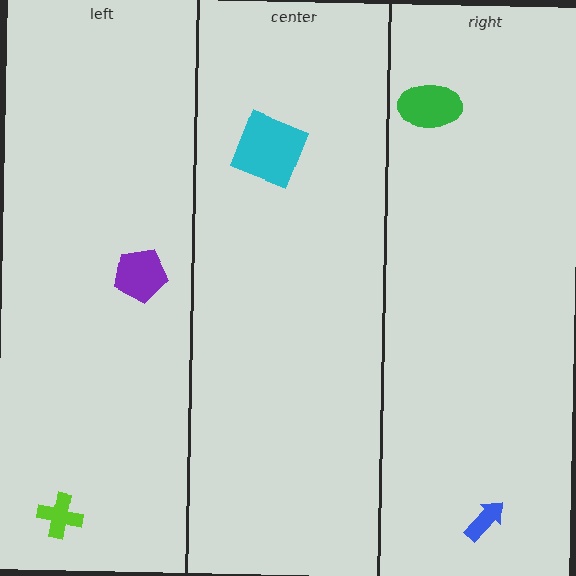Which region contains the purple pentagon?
The left region.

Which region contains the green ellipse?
The right region.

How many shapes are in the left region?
2.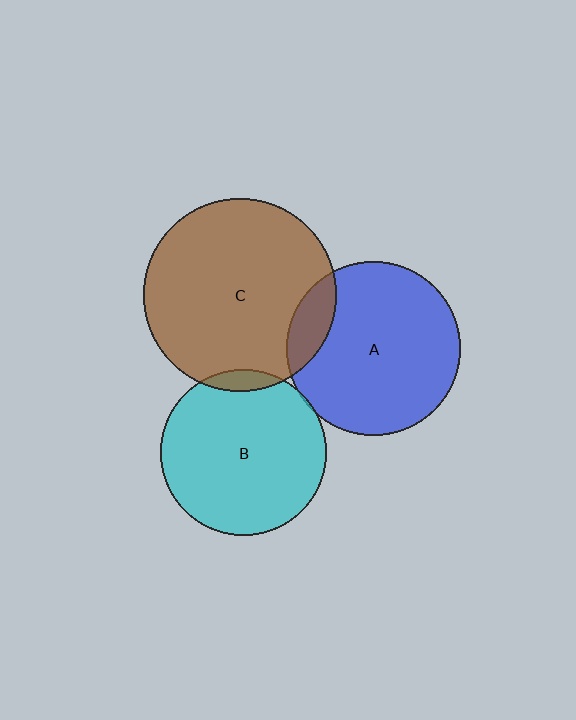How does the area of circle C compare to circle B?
Approximately 1.3 times.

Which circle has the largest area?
Circle C (brown).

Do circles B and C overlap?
Yes.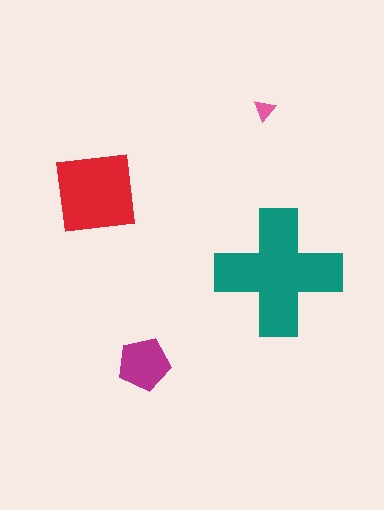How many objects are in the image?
There are 4 objects in the image.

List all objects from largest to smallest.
The teal cross, the red square, the magenta pentagon, the pink triangle.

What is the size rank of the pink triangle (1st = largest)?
4th.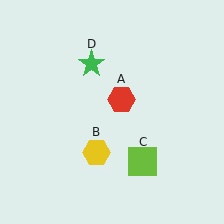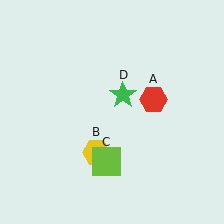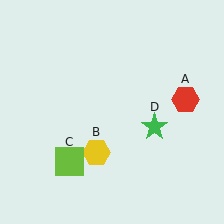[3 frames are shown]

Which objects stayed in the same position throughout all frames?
Yellow hexagon (object B) remained stationary.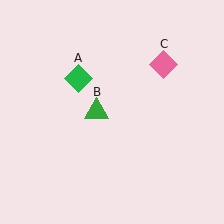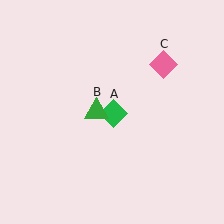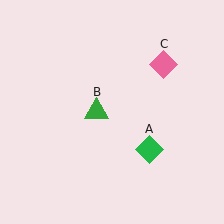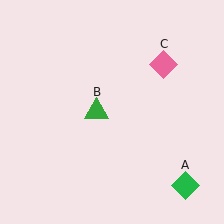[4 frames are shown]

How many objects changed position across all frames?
1 object changed position: green diamond (object A).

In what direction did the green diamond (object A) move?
The green diamond (object A) moved down and to the right.